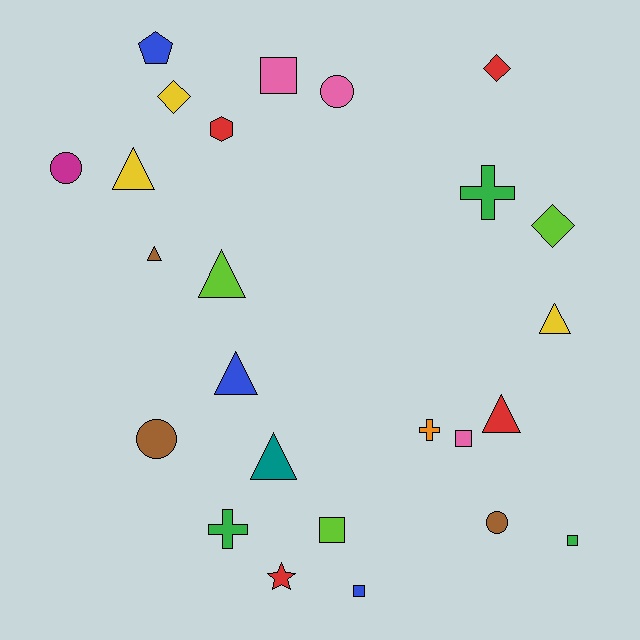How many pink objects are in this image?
There are 3 pink objects.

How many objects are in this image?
There are 25 objects.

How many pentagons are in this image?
There is 1 pentagon.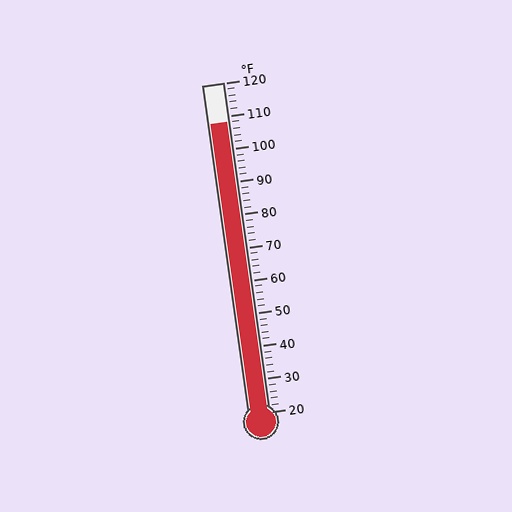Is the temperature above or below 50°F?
The temperature is above 50°F.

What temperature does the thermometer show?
The thermometer shows approximately 108°F.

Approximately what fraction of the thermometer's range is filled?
The thermometer is filled to approximately 90% of its range.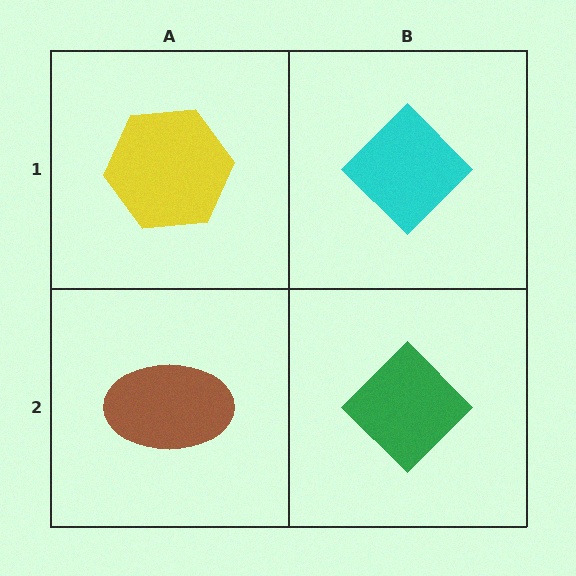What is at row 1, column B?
A cyan diamond.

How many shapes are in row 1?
2 shapes.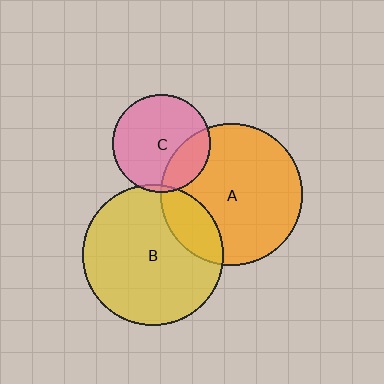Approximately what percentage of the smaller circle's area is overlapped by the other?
Approximately 25%.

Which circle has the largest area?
Circle A (orange).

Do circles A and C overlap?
Yes.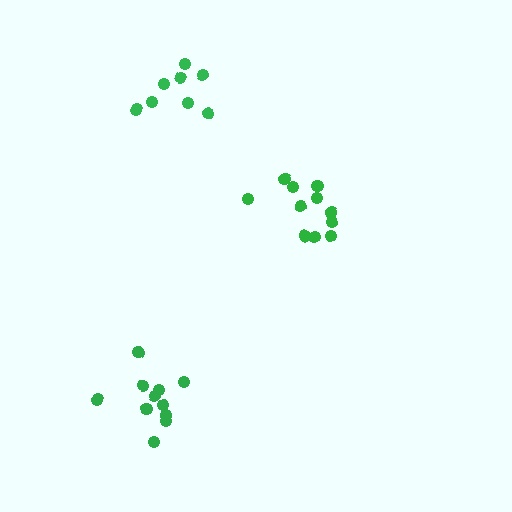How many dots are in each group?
Group 1: 11 dots, Group 2: 8 dots, Group 3: 11 dots (30 total).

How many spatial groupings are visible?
There are 3 spatial groupings.